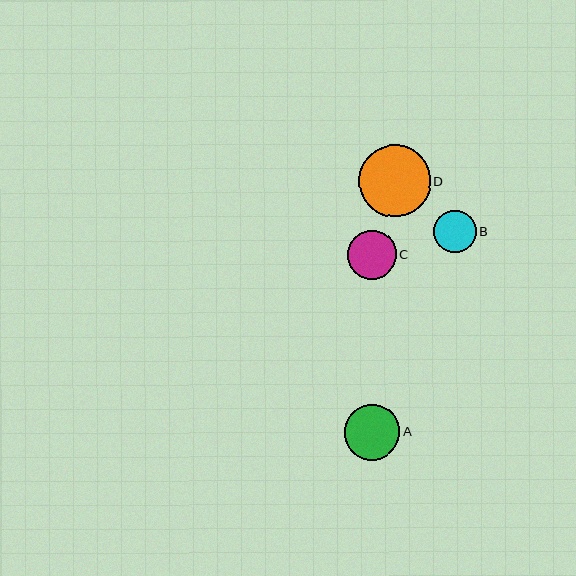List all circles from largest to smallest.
From largest to smallest: D, A, C, B.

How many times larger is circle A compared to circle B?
Circle A is approximately 1.3 times the size of circle B.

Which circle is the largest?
Circle D is the largest with a size of approximately 72 pixels.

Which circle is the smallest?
Circle B is the smallest with a size of approximately 43 pixels.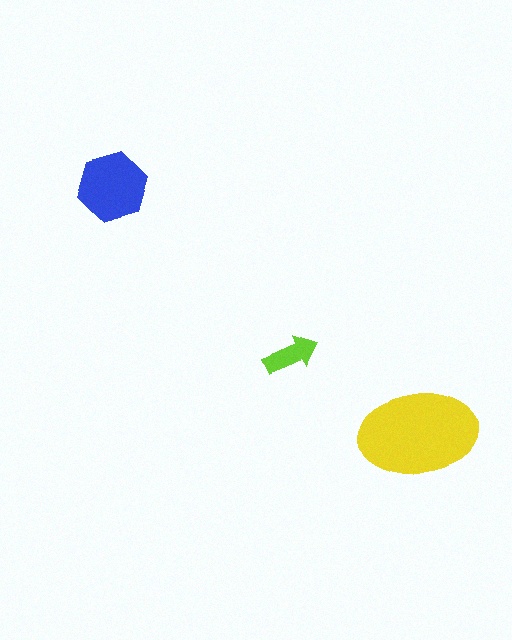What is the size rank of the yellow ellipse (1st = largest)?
1st.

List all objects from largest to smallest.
The yellow ellipse, the blue hexagon, the lime arrow.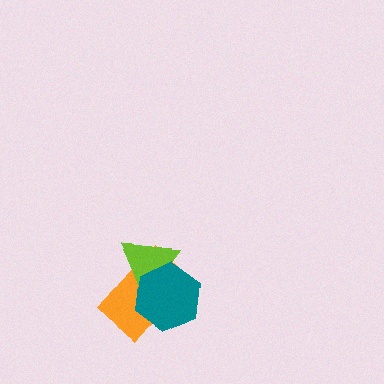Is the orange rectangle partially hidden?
Yes, it is partially covered by another shape.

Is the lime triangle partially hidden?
Yes, it is partially covered by another shape.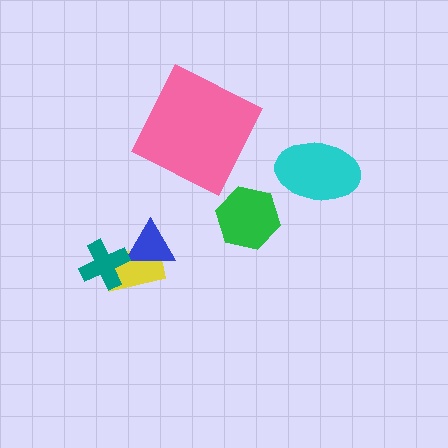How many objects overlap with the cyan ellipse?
0 objects overlap with the cyan ellipse.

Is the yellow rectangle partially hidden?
Yes, it is partially covered by another shape.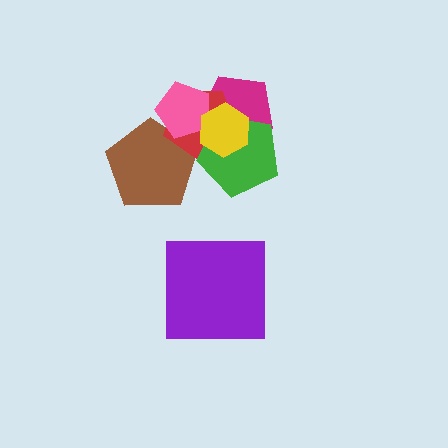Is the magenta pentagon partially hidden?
Yes, it is partially covered by another shape.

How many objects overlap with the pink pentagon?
4 objects overlap with the pink pentagon.